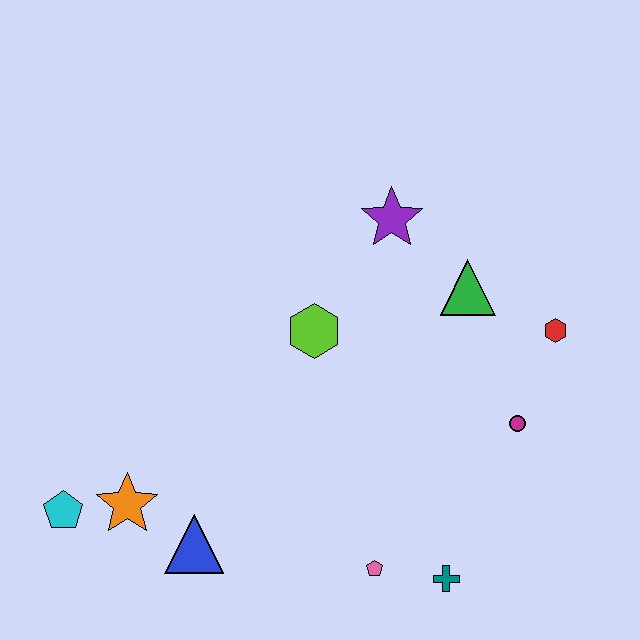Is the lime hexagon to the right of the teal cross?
No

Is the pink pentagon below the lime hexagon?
Yes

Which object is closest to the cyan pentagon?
The orange star is closest to the cyan pentagon.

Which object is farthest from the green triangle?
The cyan pentagon is farthest from the green triangle.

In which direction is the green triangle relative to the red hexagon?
The green triangle is to the left of the red hexagon.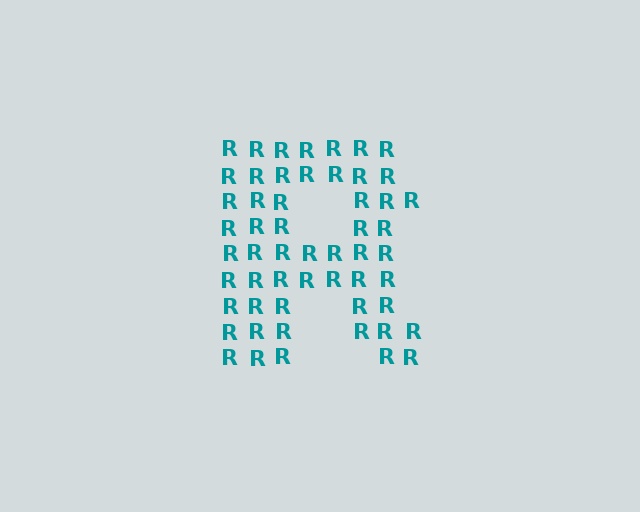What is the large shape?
The large shape is the letter R.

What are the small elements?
The small elements are letter R's.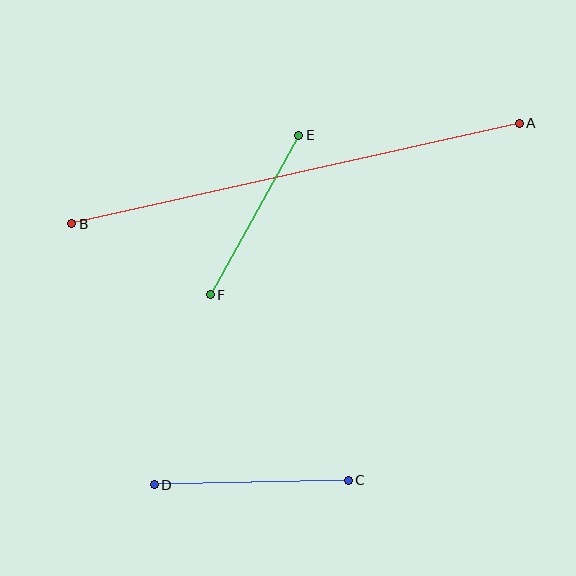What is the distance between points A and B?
The distance is approximately 459 pixels.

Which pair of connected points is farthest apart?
Points A and B are farthest apart.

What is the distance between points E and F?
The distance is approximately 182 pixels.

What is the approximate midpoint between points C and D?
The midpoint is at approximately (251, 483) pixels.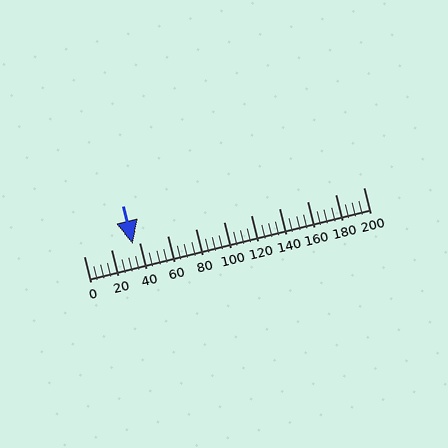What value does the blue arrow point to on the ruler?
The blue arrow points to approximately 35.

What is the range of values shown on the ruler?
The ruler shows values from 0 to 200.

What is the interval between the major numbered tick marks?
The major tick marks are spaced 20 units apart.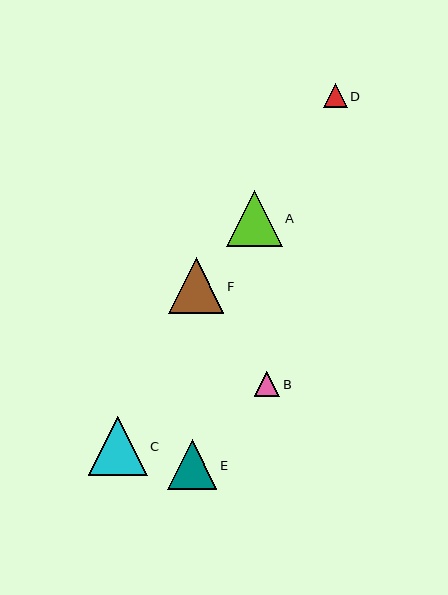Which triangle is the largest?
Triangle C is the largest with a size of approximately 59 pixels.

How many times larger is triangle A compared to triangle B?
Triangle A is approximately 2.2 times the size of triangle B.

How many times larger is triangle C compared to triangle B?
Triangle C is approximately 2.3 times the size of triangle B.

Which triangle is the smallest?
Triangle D is the smallest with a size of approximately 23 pixels.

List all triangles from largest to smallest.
From largest to smallest: C, A, F, E, B, D.